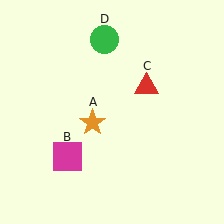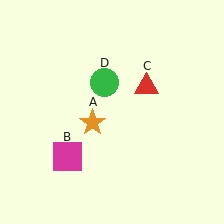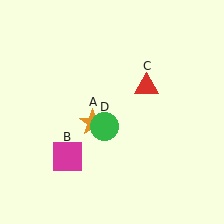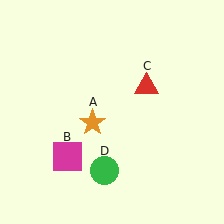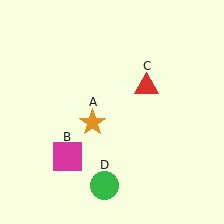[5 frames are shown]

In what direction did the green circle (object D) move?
The green circle (object D) moved down.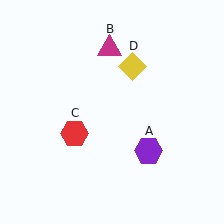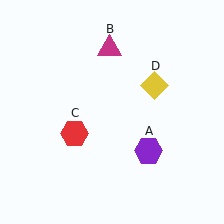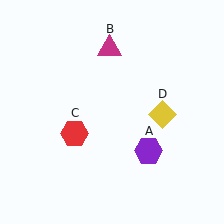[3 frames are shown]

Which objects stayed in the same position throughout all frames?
Purple hexagon (object A) and magenta triangle (object B) and red hexagon (object C) remained stationary.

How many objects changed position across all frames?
1 object changed position: yellow diamond (object D).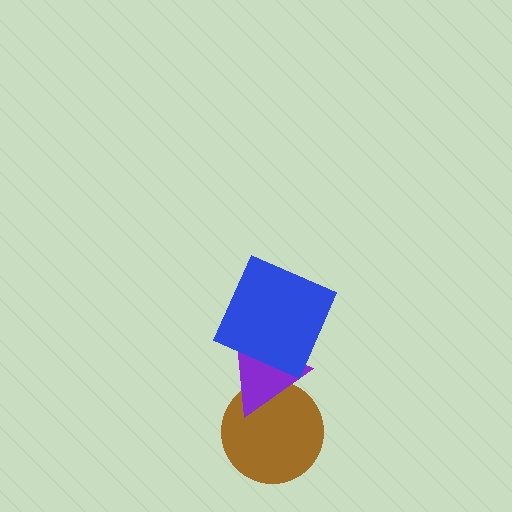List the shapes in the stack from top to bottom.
From top to bottom: the blue square, the purple triangle, the brown circle.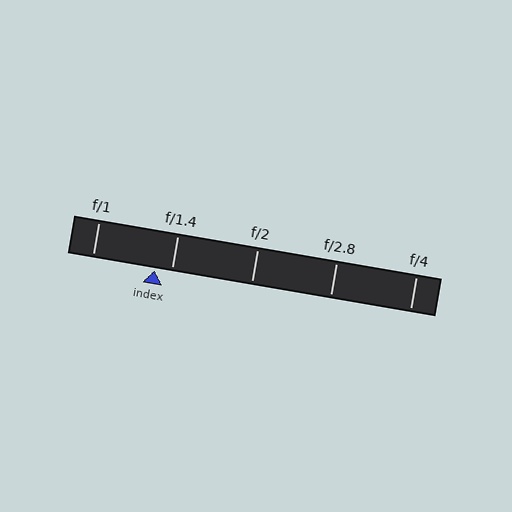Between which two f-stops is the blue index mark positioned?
The index mark is between f/1 and f/1.4.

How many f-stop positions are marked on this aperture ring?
There are 5 f-stop positions marked.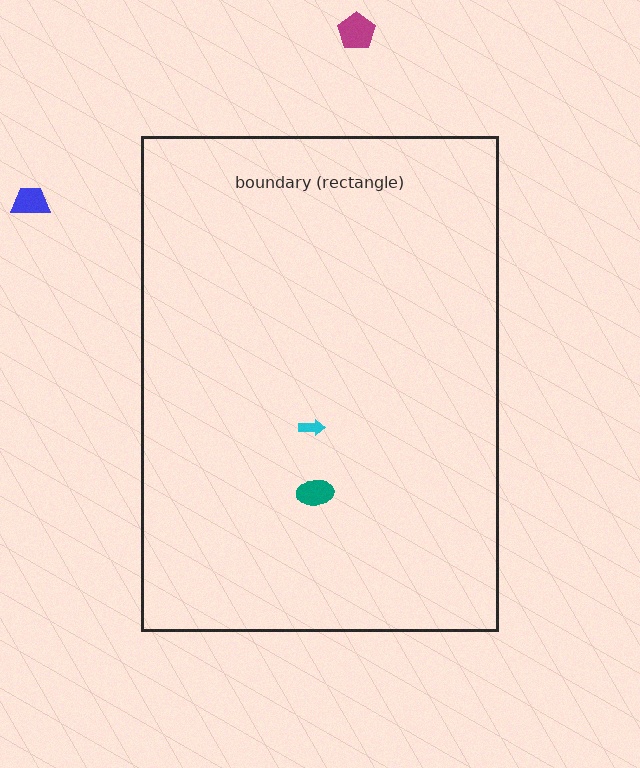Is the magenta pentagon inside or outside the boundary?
Outside.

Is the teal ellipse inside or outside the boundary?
Inside.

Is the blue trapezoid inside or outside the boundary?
Outside.